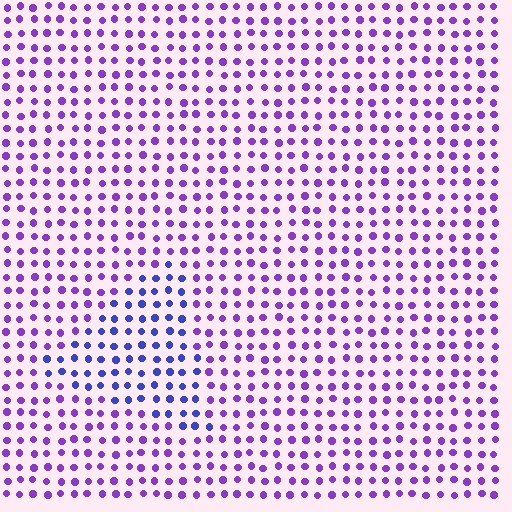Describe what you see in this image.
The image is filled with small purple elements in a uniform arrangement. A triangle-shaped region is visible where the elements are tinted to a slightly different hue, forming a subtle color boundary.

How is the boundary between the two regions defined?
The boundary is defined purely by a slight shift in hue (about 39 degrees). Spacing, size, and orientation are identical on both sides.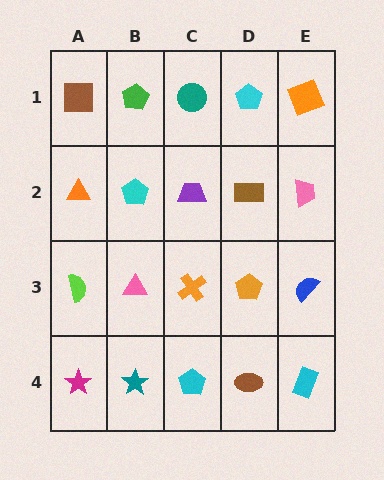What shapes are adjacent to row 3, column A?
An orange triangle (row 2, column A), a magenta star (row 4, column A), a pink triangle (row 3, column B).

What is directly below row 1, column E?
A pink trapezoid.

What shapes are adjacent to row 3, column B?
A cyan pentagon (row 2, column B), a teal star (row 4, column B), a lime semicircle (row 3, column A), an orange cross (row 3, column C).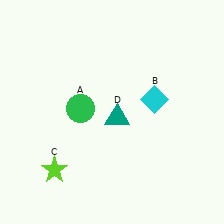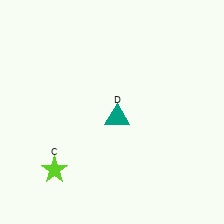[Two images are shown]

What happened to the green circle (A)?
The green circle (A) was removed in Image 2. It was in the top-left area of Image 1.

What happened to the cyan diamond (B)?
The cyan diamond (B) was removed in Image 2. It was in the top-right area of Image 1.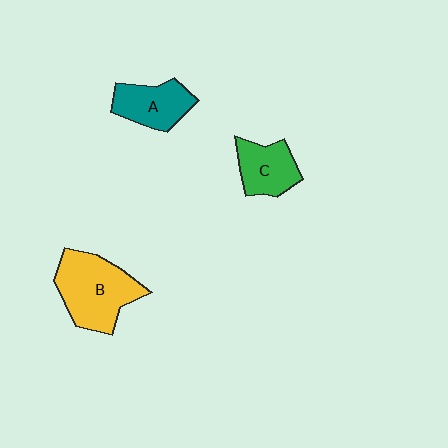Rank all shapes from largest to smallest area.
From largest to smallest: B (yellow), A (teal), C (green).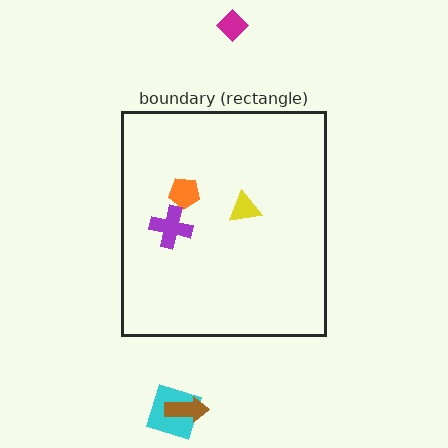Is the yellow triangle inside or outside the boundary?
Inside.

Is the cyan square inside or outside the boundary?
Outside.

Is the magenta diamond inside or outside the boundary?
Outside.